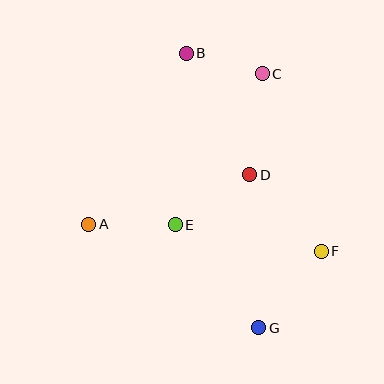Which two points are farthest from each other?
Points B and G are farthest from each other.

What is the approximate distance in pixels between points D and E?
The distance between D and E is approximately 90 pixels.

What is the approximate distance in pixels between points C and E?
The distance between C and E is approximately 174 pixels.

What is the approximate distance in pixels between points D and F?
The distance between D and F is approximately 105 pixels.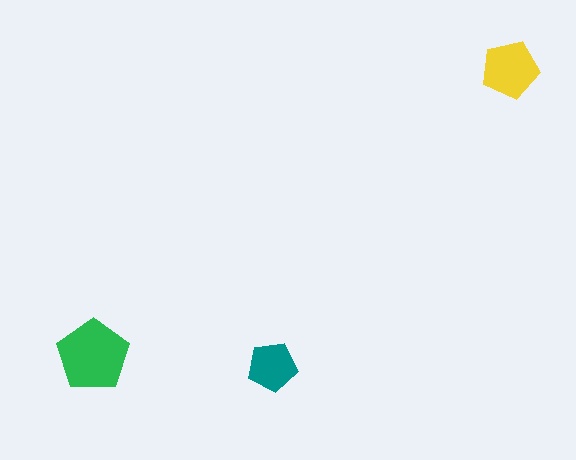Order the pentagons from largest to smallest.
the green one, the yellow one, the teal one.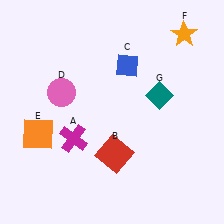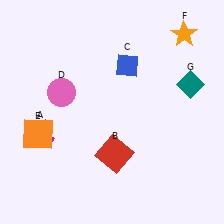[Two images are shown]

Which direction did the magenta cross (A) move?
The magenta cross (A) moved left.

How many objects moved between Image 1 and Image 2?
2 objects moved between the two images.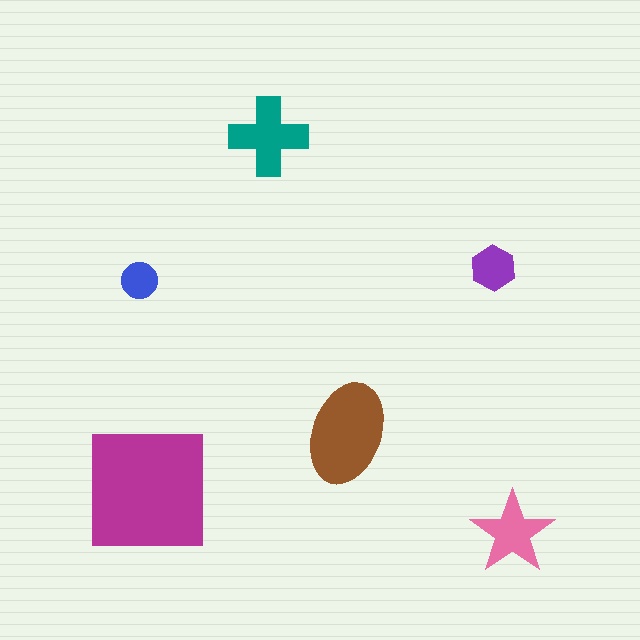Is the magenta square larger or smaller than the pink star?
Larger.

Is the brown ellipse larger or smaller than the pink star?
Larger.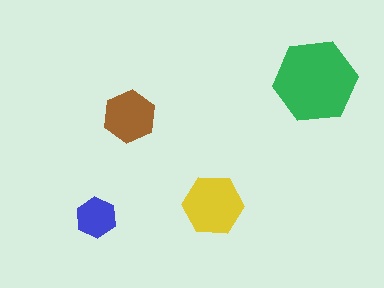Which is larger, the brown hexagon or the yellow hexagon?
The yellow one.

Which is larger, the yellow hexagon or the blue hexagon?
The yellow one.